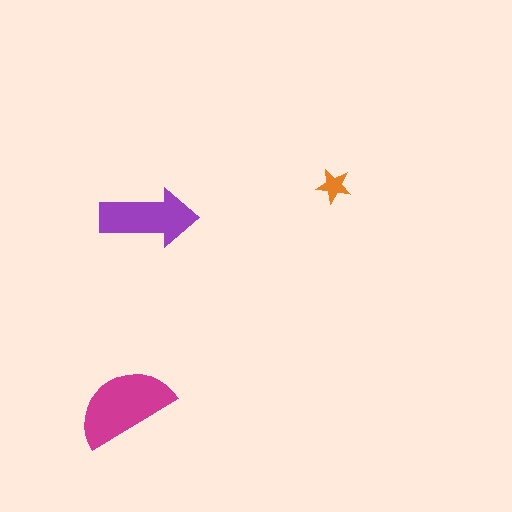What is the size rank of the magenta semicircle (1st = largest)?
1st.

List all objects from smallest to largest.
The orange star, the purple arrow, the magenta semicircle.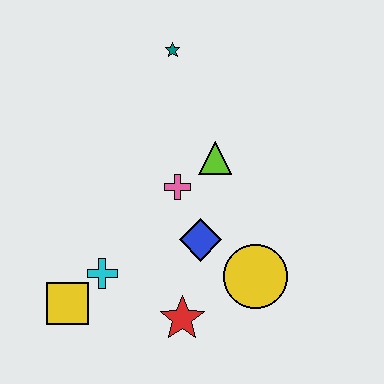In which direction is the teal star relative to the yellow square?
The teal star is above the yellow square.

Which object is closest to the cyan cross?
The yellow square is closest to the cyan cross.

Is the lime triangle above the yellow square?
Yes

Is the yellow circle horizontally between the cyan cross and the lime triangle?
No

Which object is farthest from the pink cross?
The yellow square is farthest from the pink cross.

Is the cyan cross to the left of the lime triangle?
Yes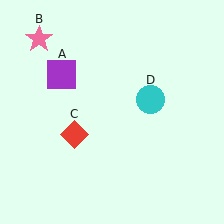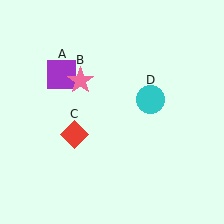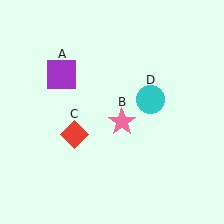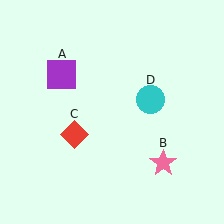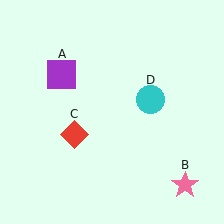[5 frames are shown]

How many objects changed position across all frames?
1 object changed position: pink star (object B).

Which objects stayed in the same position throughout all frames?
Purple square (object A) and red diamond (object C) and cyan circle (object D) remained stationary.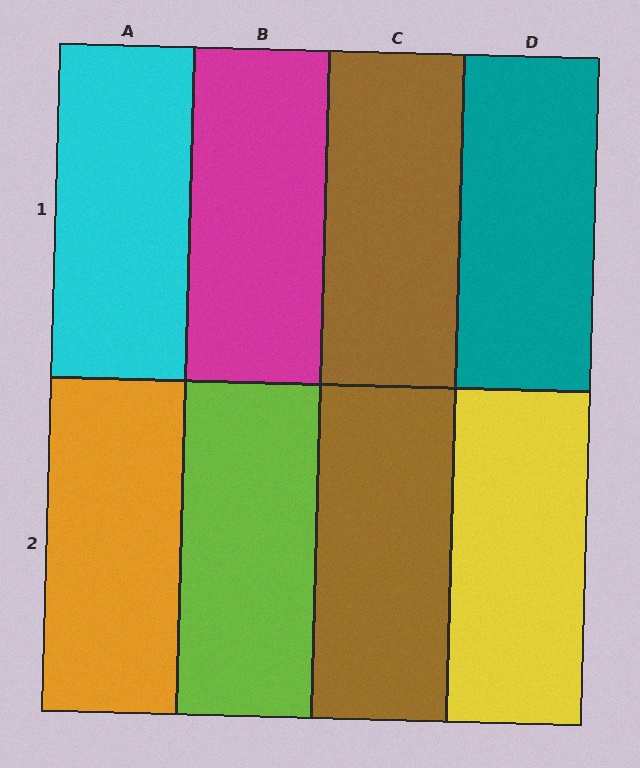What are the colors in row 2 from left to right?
Orange, lime, brown, yellow.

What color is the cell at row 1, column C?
Brown.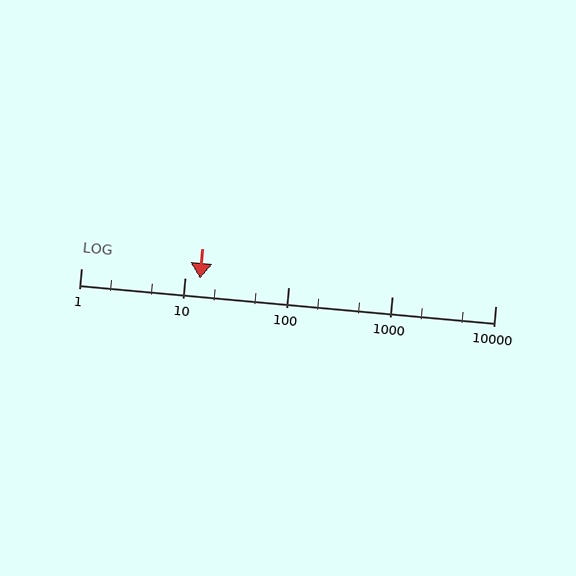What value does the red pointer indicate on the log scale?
The pointer indicates approximately 14.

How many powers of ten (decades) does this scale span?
The scale spans 4 decades, from 1 to 10000.